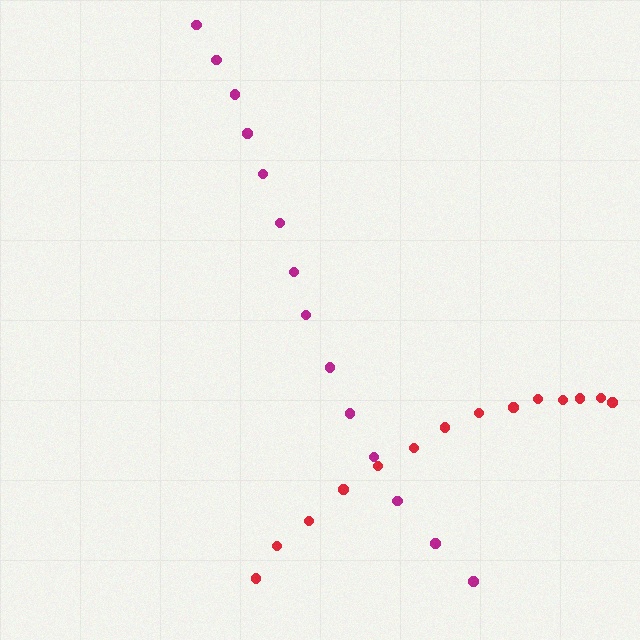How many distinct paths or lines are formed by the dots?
There are 2 distinct paths.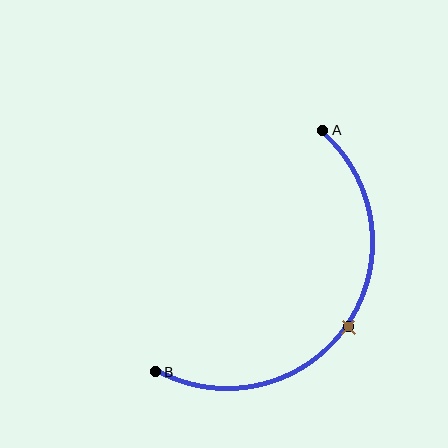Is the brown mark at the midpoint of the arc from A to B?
Yes. The brown mark lies on the arc at equal arc-length from both A and B — it is the arc midpoint.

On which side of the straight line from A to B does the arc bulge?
The arc bulges below and to the right of the straight line connecting A and B.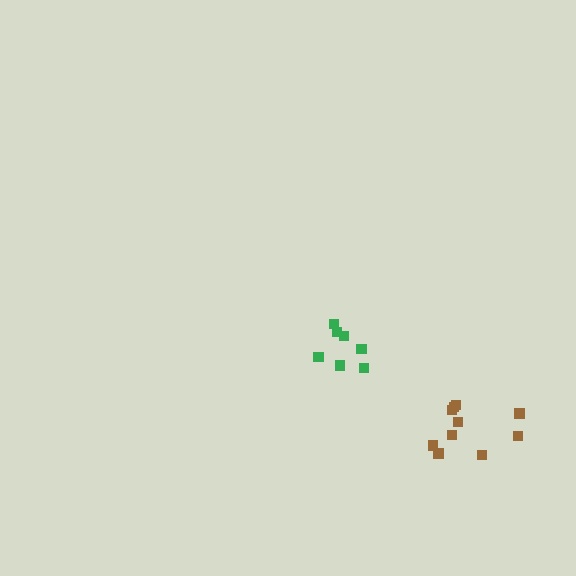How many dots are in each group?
Group 1: 10 dots, Group 2: 8 dots (18 total).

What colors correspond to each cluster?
The clusters are colored: brown, green.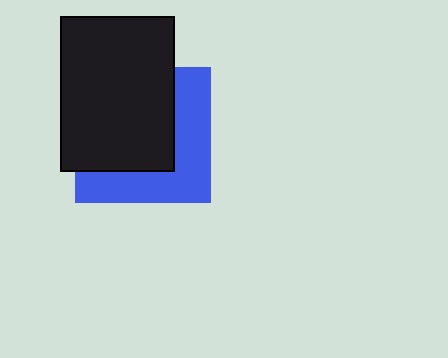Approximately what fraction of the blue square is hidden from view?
Roughly 56% of the blue square is hidden behind the black rectangle.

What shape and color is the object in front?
The object in front is a black rectangle.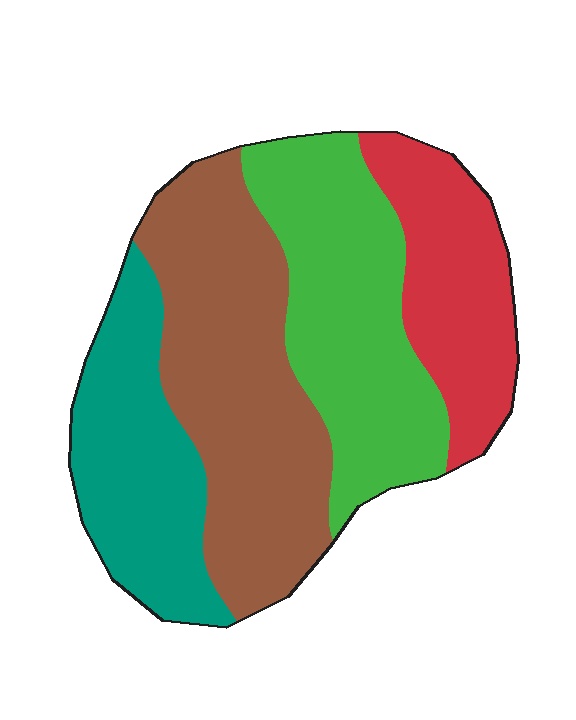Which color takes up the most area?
Brown, at roughly 35%.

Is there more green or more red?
Green.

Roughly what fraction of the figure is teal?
Teal covers around 20% of the figure.